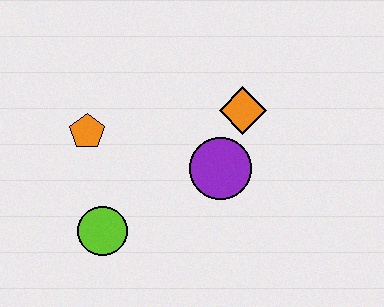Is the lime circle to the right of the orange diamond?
No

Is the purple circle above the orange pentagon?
No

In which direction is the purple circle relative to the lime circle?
The purple circle is to the right of the lime circle.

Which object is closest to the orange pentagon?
The lime circle is closest to the orange pentagon.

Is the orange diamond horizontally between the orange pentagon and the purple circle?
No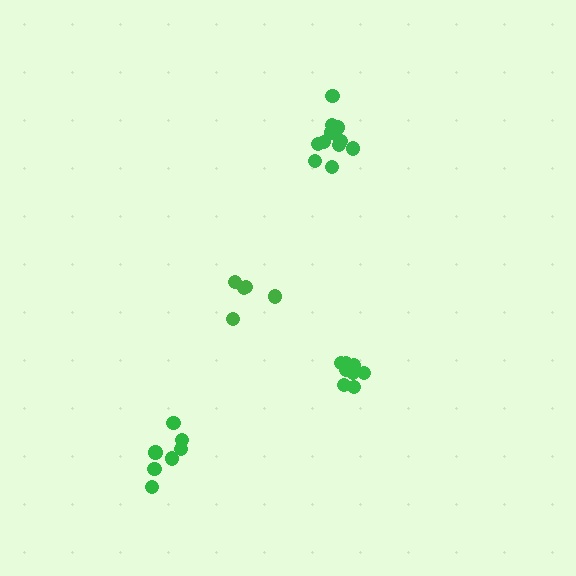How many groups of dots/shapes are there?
There are 4 groups.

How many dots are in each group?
Group 1: 11 dots, Group 2: 7 dots, Group 3: 8 dots, Group 4: 5 dots (31 total).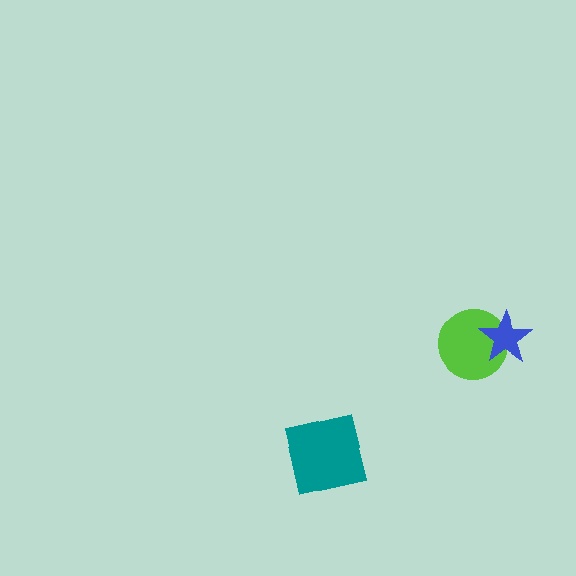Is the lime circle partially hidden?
Yes, it is partially covered by another shape.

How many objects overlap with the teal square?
0 objects overlap with the teal square.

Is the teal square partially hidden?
No, no other shape covers it.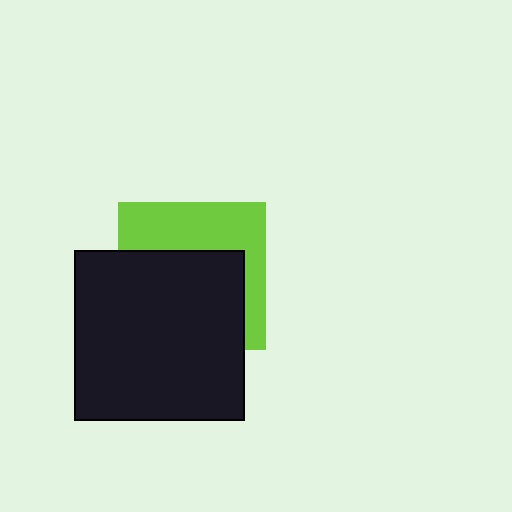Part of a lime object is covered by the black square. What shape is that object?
It is a square.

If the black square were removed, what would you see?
You would see the complete lime square.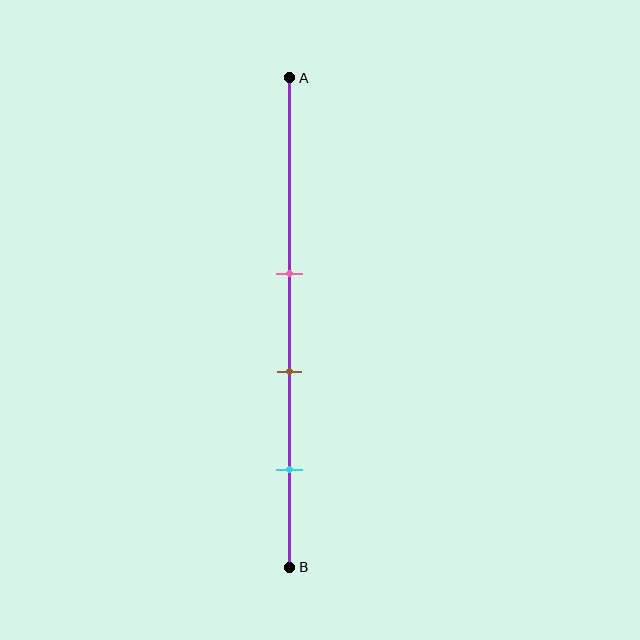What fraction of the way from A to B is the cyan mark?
The cyan mark is approximately 80% (0.8) of the way from A to B.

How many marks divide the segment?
There are 3 marks dividing the segment.